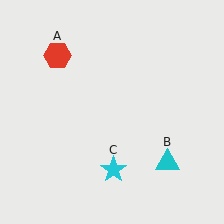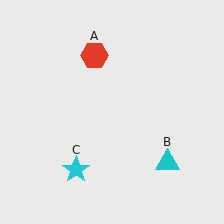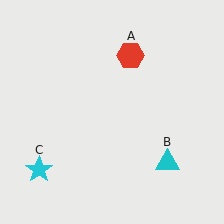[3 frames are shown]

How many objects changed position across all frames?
2 objects changed position: red hexagon (object A), cyan star (object C).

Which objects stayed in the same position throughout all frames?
Cyan triangle (object B) remained stationary.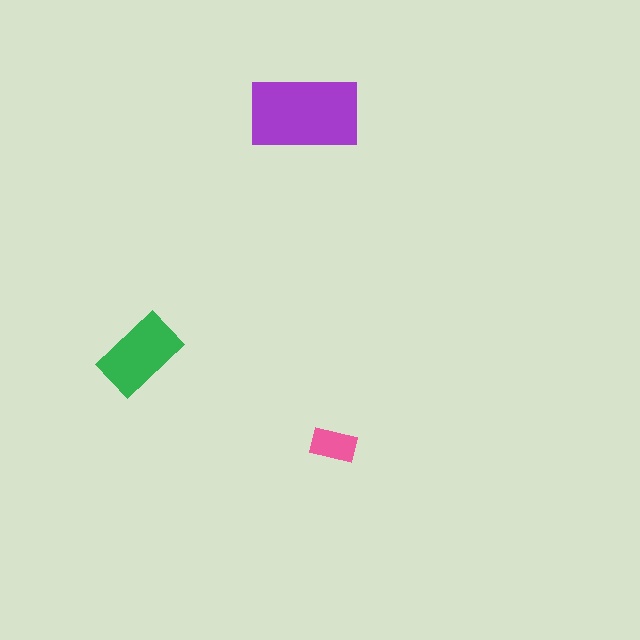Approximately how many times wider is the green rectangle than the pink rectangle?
About 2 times wider.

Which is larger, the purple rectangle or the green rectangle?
The purple one.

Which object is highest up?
The purple rectangle is topmost.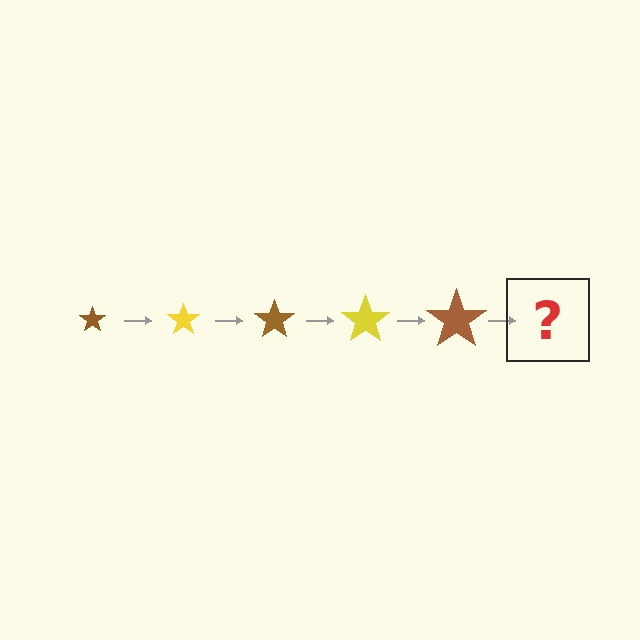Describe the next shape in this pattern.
It should be a yellow star, larger than the previous one.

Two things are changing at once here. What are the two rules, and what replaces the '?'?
The two rules are that the star grows larger each step and the color cycles through brown and yellow. The '?' should be a yellow star, larger than the previous one.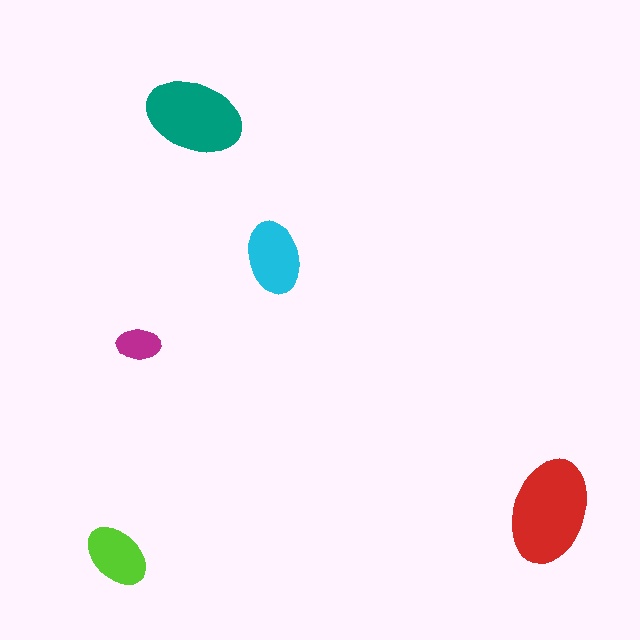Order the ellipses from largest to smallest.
the red one, the teal one, the cyan one, the lime one, the magenta one.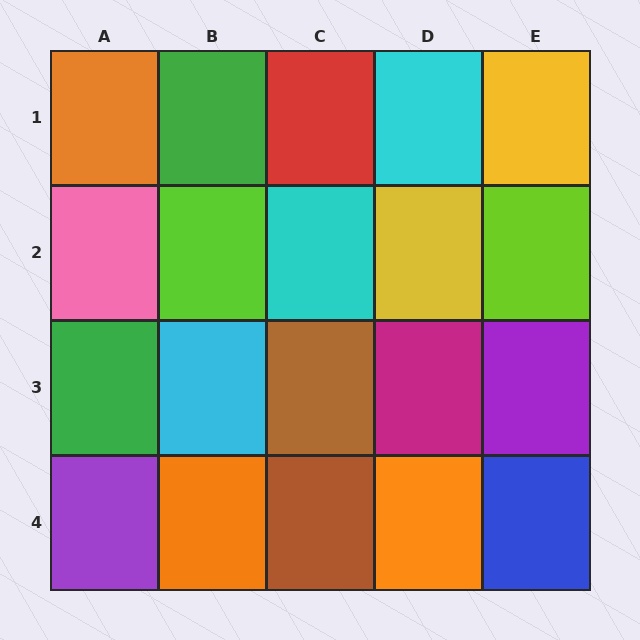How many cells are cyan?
3 cells are cyan.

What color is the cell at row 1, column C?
Red.